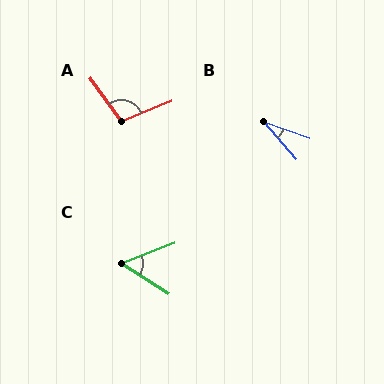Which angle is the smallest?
B, at approximately 30 degrees.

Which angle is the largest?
A, at approximately 103 degrees.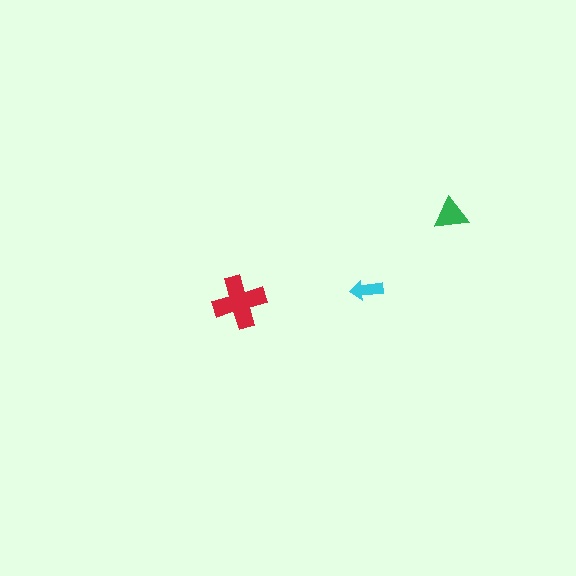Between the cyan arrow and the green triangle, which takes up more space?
The green triangle.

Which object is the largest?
The red cross.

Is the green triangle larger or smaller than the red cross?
Smaller.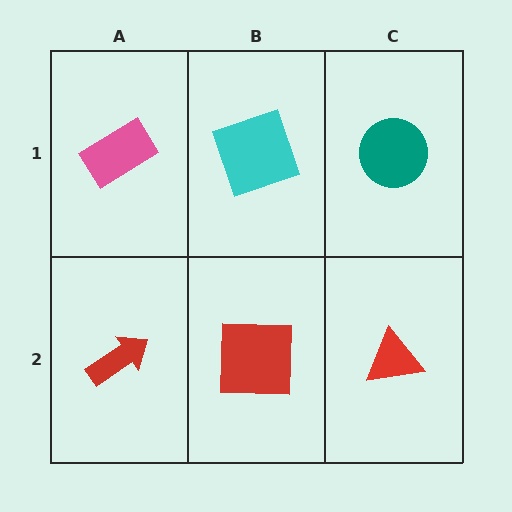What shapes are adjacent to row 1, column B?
A red square (row 2, column B), a pink rectangle (row 1, column A), a teal circle (row 1, column C).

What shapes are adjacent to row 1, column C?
A red triangle (row 2, column C), a cyan square (row 1, column B).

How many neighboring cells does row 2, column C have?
2.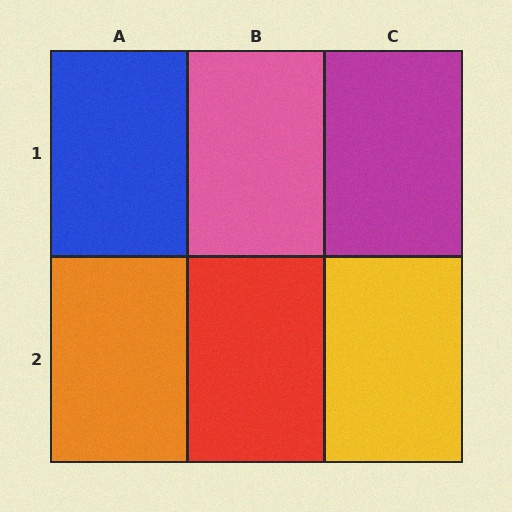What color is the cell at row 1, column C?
Magenta.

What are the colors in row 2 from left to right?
Orange, red, yellow.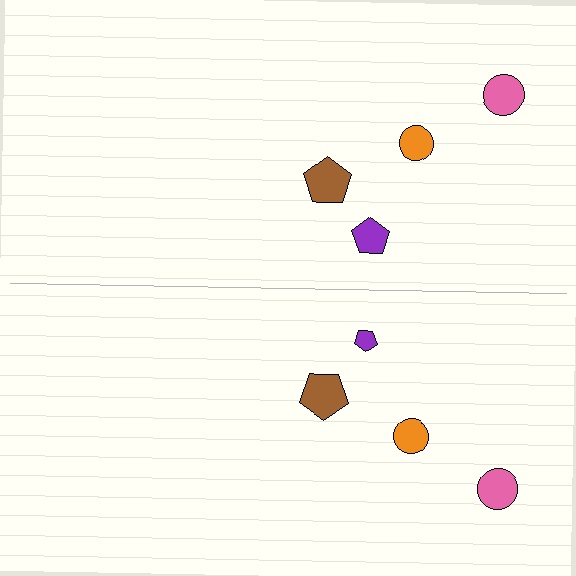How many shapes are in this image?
There are 8 shapes in this image.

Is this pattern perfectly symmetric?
No, the pattern is not perfectly symmetric. The purple pentagon on the bottom side has a different size than its mirror counterpart.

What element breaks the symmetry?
The purple pentagon on the bottom side has a different size than its mirror counterpart.